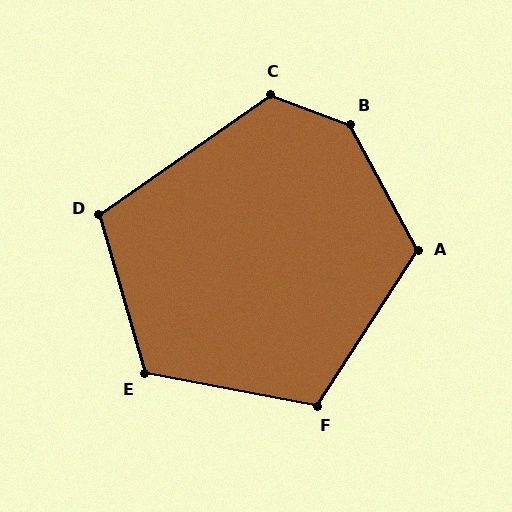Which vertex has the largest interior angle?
B, at approximately 139 degrees.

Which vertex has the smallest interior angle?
D, at approximately 109 degrees.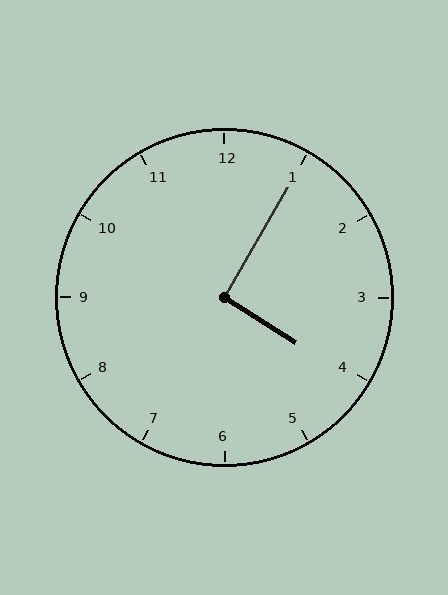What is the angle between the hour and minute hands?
Approximately 92 degrees.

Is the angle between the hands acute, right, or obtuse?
It is right.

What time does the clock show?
4:05.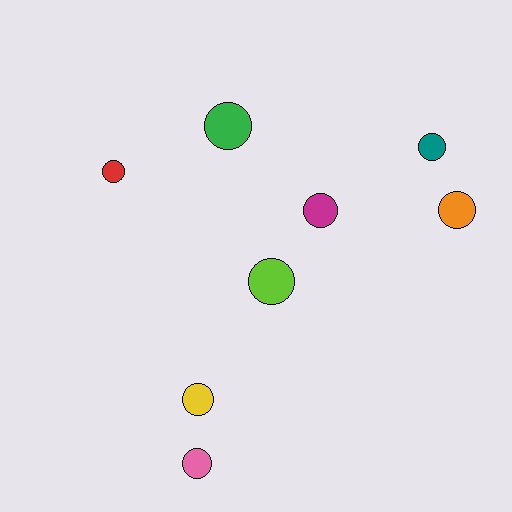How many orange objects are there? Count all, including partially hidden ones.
There is 1 orange object.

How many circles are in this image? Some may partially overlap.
There are 8 circles.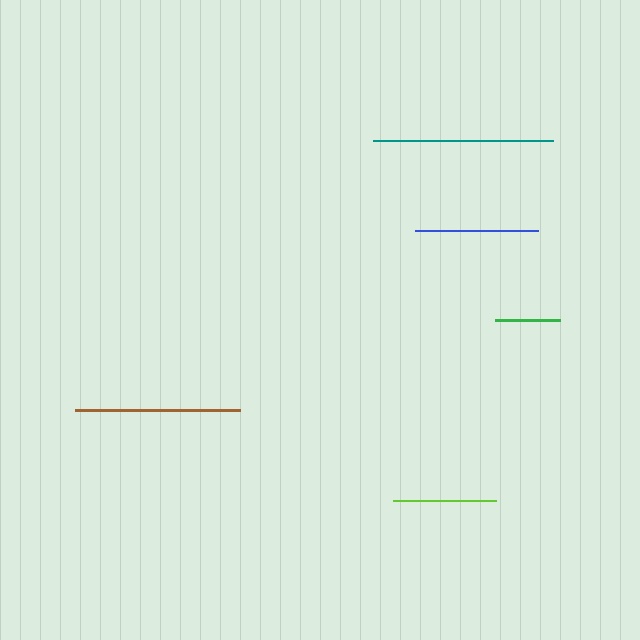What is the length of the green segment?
The green segment is approximately 65 pixels long.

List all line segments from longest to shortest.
From longest to shortest: teal, brown, blue, lime, green.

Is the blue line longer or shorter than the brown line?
The brown line is longer than the blue line.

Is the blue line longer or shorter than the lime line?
The blue line is longer than the lime line.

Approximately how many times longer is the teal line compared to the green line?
The teal line is approximately 2.8 times the length of the green line.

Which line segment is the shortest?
The green line is the shortest at approximately 65 pixels.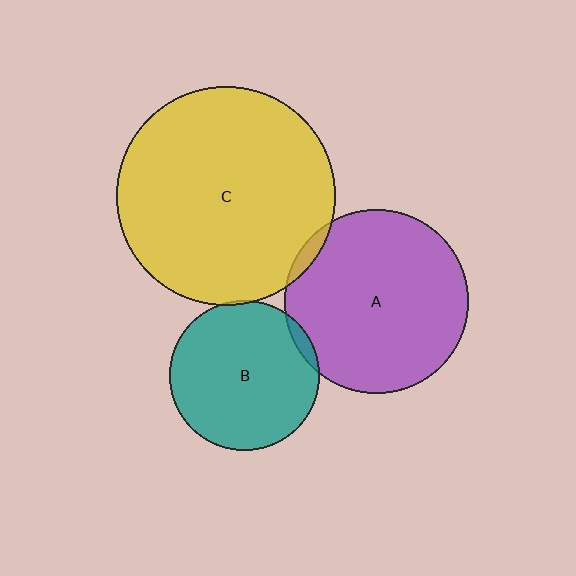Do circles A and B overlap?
Yes.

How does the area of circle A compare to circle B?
Approximately 1.5 times.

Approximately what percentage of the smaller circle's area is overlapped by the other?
Approximately 5%.